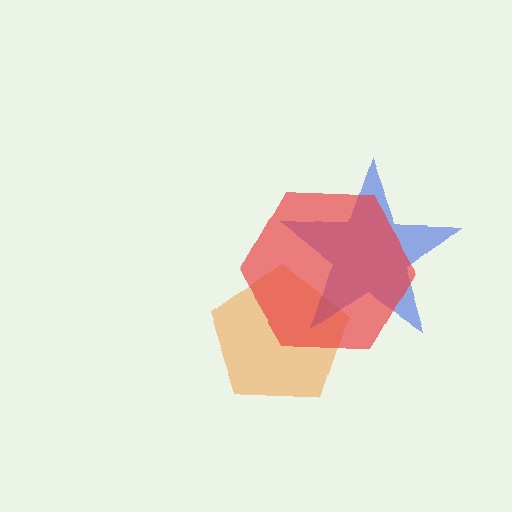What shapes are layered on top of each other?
The layered shapes are: an orange pentagon, a blue star, a red hexagon.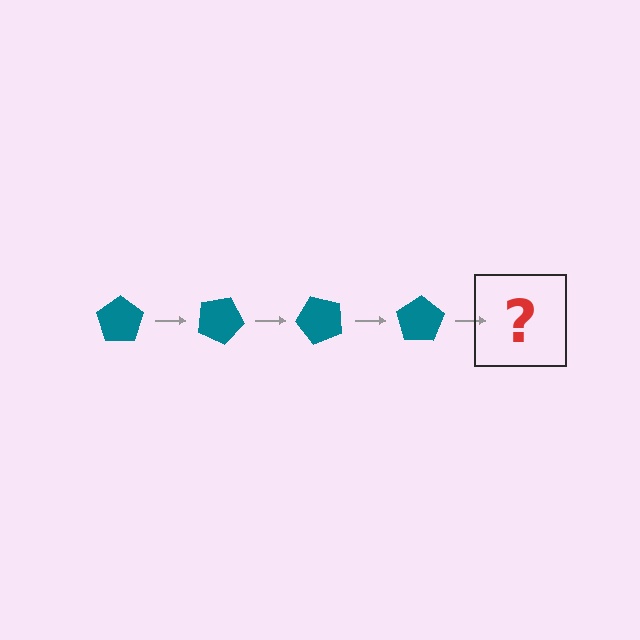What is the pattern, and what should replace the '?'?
The pattern is that the pentagon rotates 25 degrees each step. The '?' should be a teal pentagon rotated 100 degrees.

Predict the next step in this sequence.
The next step is a teal pentagon rotated 100 degrees.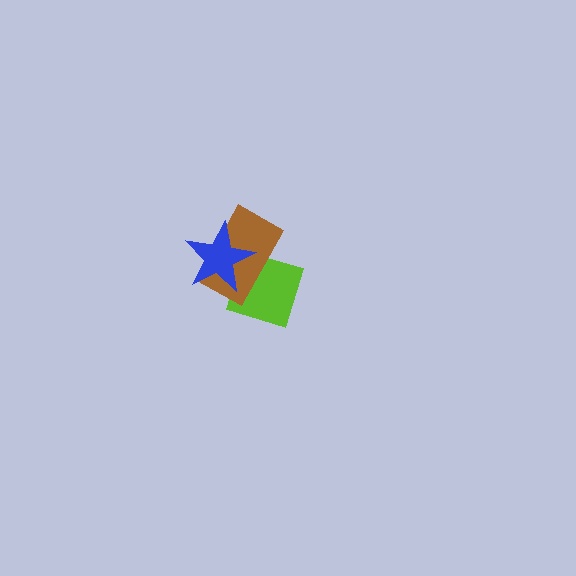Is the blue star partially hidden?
No, no other shape covers it.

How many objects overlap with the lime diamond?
2 objects overlap with the lime diamond.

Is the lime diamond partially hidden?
Yes, it is partially covered by another shape.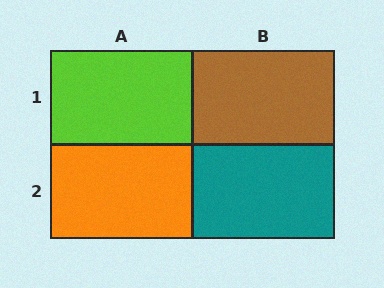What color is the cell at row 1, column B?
Brown.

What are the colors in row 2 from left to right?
Orange, teal.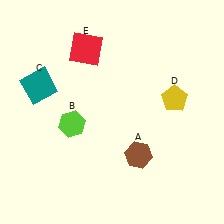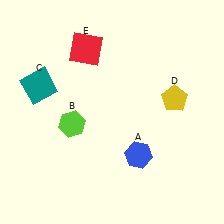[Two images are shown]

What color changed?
The hexagon (A) changed from brown in Image 1 to blue in Image 2.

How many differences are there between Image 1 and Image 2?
There is 1 difference between the two images.